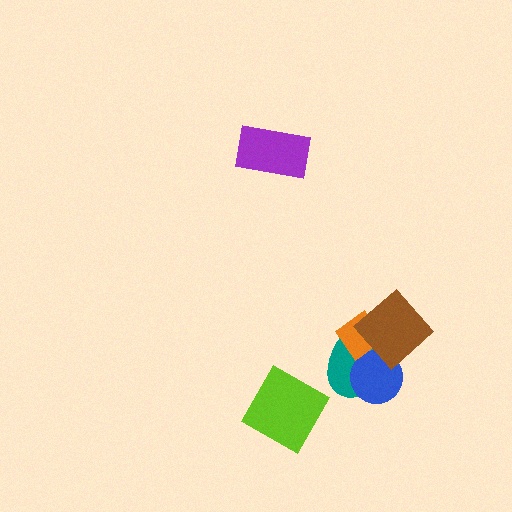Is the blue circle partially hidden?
Yes, it is partially covered by another shape.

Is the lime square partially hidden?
No, no other shape covers it.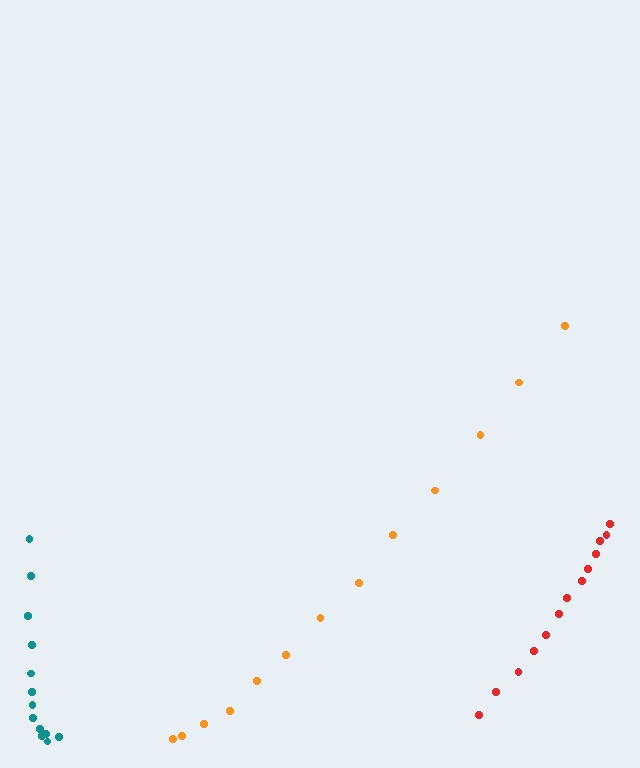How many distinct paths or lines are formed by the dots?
There are 3 distinct paths.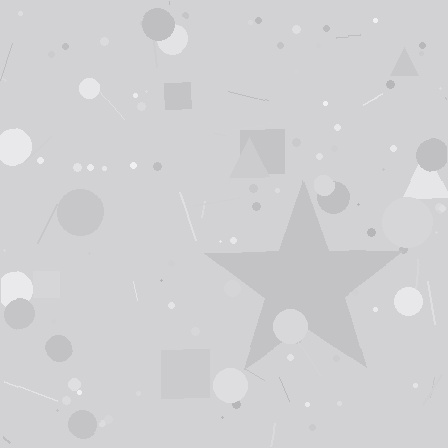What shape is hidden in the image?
A star is hidden in the image.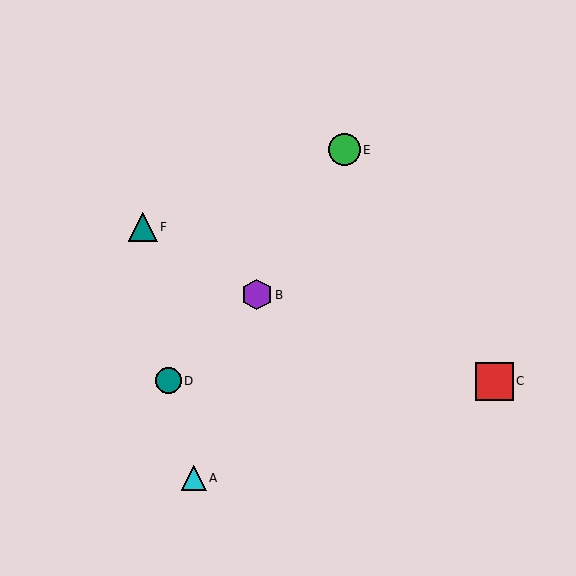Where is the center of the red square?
The center of the red square is at (495, 381).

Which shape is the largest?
The red square (labeled C) is the largest.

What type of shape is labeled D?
Shape D is a teal circle.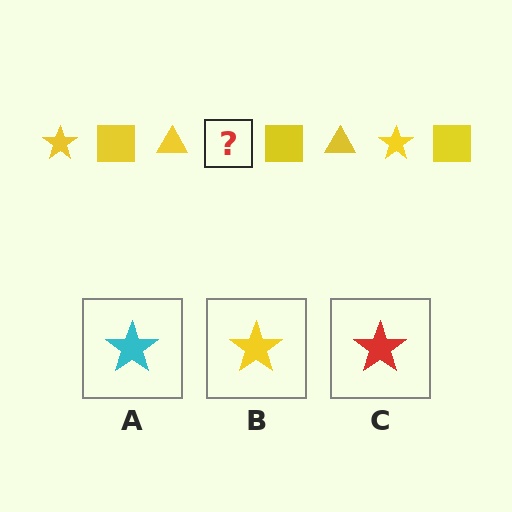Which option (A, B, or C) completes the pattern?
B.